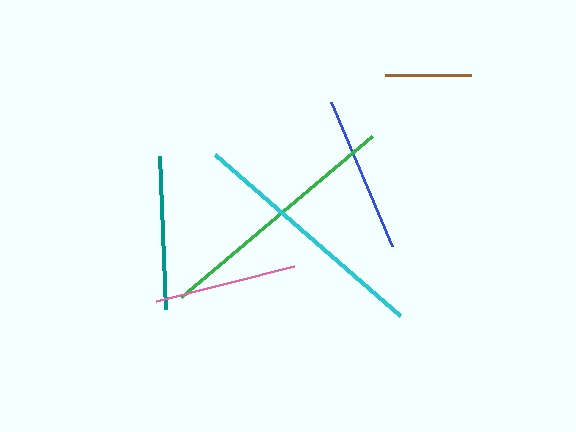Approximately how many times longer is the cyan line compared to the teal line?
The cyan line is approximately 1.6 times the length of the teal line.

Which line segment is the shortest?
The brown line is the shortest at approximately 85 pixels.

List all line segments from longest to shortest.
From longest to shortest: green, cyan, blue, teal, pink, brown.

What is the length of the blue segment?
The blue segment is approximately 157 pixels long.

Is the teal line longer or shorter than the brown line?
The teal line is longer than the brown line.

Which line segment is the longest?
The green line is the longest at approximately 249 pixels.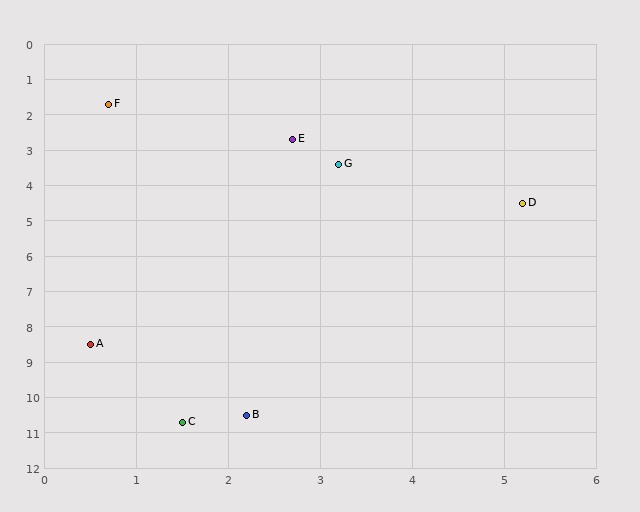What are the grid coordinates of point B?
Point B is at approximately (2.2, 10.5).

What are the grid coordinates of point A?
Point A is at approximately (0.5, 8.5).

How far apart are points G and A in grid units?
Points G and A are about 5.8 grid units apart.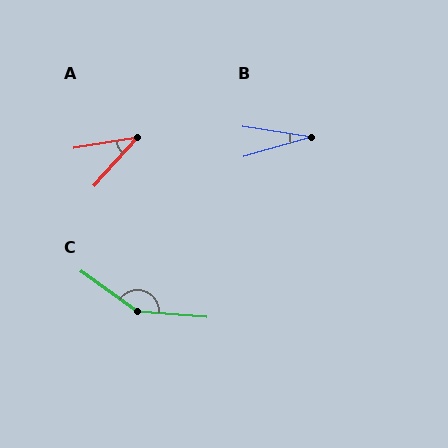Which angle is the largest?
C, at approximately 149 degrees.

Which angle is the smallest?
B, at approximately 25 degrees.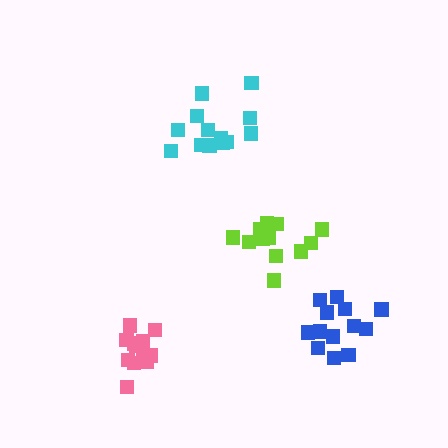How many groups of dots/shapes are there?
There are 4 groups.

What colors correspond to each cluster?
The clusters are colored: cyan, pink, blue, lime.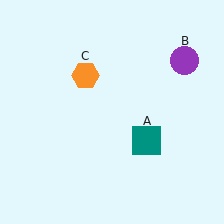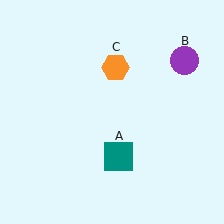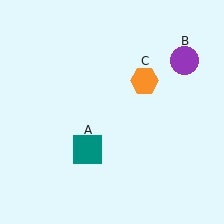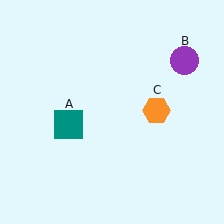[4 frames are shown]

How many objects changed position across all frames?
2 objects changed position: teal square (object A), orange hexagon (object C).